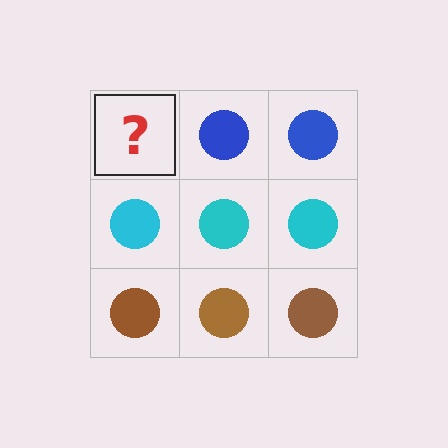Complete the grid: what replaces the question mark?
The question mark should be replaced with a blue circle.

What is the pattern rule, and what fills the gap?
The rule is that each row has a consistent color. The gap should be filled with a blue circle.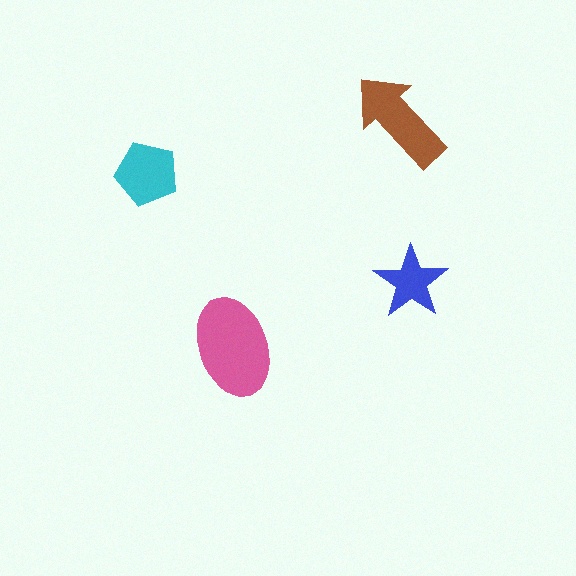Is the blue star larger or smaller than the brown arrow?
Smaller.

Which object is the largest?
The pink ellipse.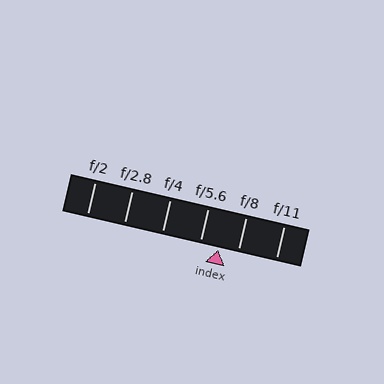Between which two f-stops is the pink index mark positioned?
The index mark is between f/5.6 and f/8.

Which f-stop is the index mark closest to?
The index mark is closest to f/5.6.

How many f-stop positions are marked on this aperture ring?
There are 6 f-stop positions marked.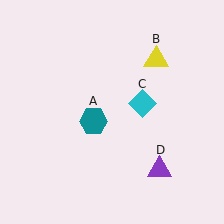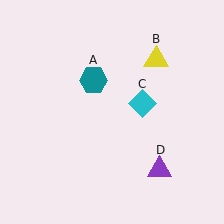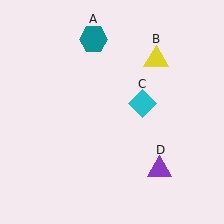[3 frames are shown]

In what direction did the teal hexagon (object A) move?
The teal hexagon (object A) moved up.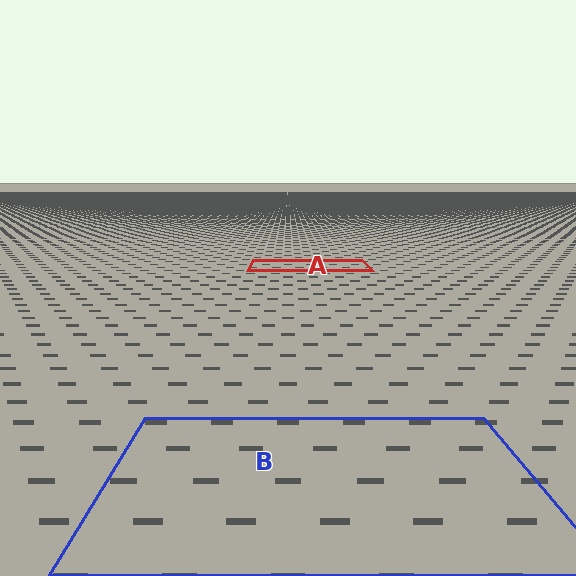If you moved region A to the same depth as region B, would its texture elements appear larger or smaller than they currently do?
They would appear larger. At a closer depth, the same texture elements are projected at a bigger on-screen size.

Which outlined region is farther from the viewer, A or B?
Region A is farther from the viewer — the texture elements inside it appear smaller and more densely packed.